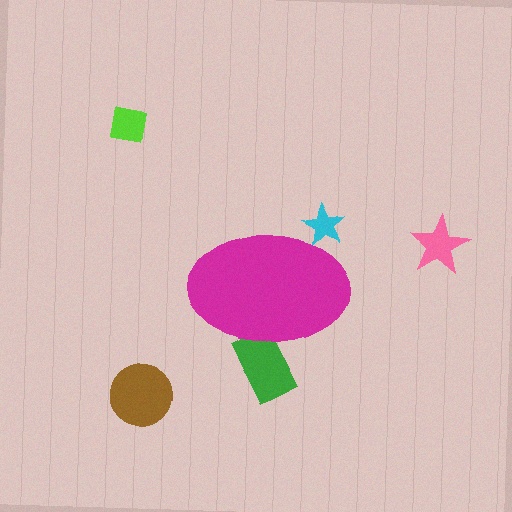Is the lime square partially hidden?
No, the lime square is fully visible.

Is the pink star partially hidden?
No, the pink star is fully visible.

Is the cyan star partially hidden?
Yes, the cyan star is partially hidden behind the magenta ellipse.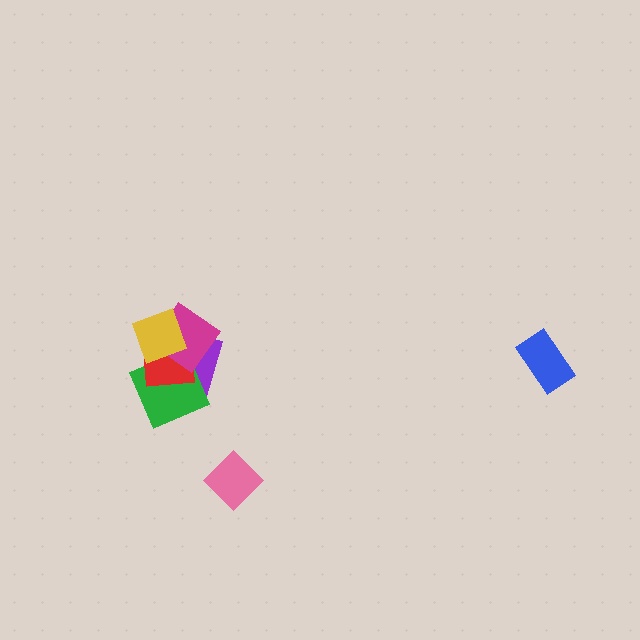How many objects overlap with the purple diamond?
4 objects overlap with the purple diamond.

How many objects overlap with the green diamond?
4 objects overlap with the green diamond.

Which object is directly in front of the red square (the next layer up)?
The magenta diamond is directly in front of the red square.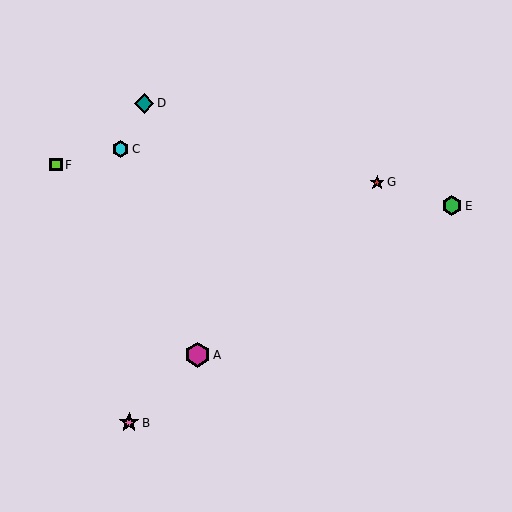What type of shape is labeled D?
Shape D is a teal diamond.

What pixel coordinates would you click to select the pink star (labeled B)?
Click at (129, 423) to select the pink star B.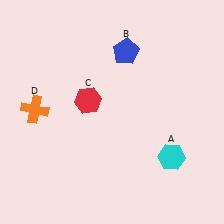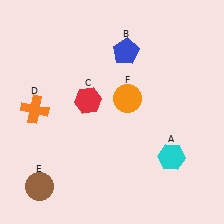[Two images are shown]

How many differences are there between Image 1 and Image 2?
There are 2 differences between the two images.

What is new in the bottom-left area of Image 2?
A brown circle (E) was added in the bottom-left area of Image 2.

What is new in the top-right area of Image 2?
An orange circle (F) was added in the top-right area of Image 2.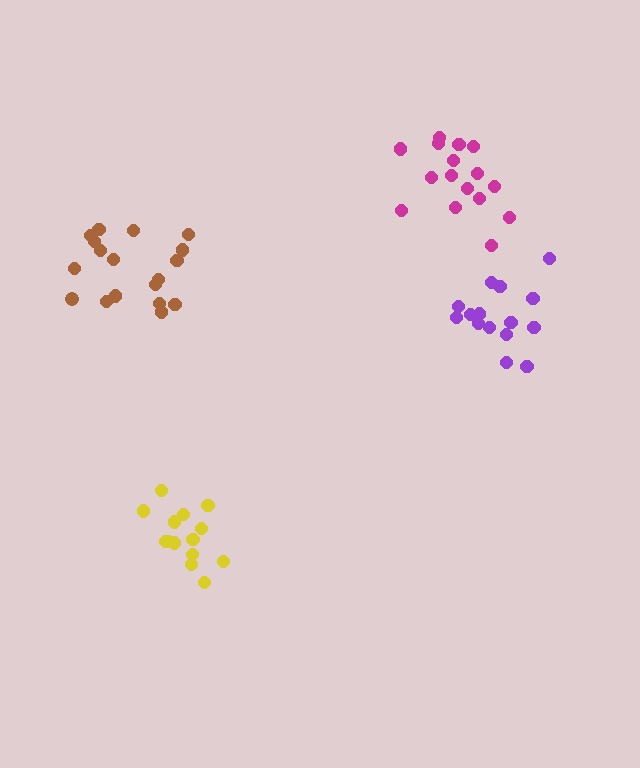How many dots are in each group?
Group 1: 14 dots, Group 2: 16 dots, Group 3: 15 dots, Group 4: 18 dots (63 total).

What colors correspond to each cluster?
The clusters are colored: yellow, magenta, purple, brown.